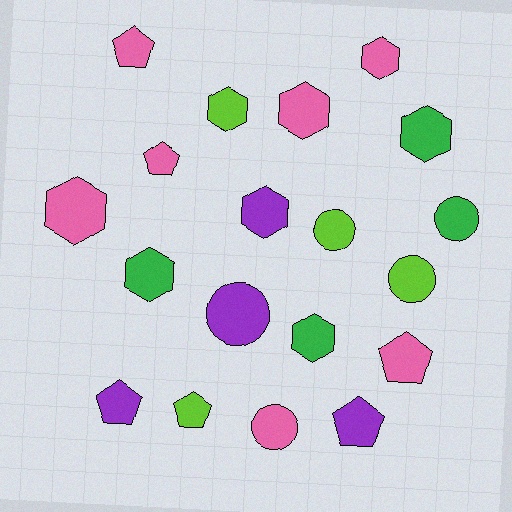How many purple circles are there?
There is 1 purple circle.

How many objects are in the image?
There are 19 objects.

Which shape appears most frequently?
Hexagon, with 8 objects.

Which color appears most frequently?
Pink, with 7 objects.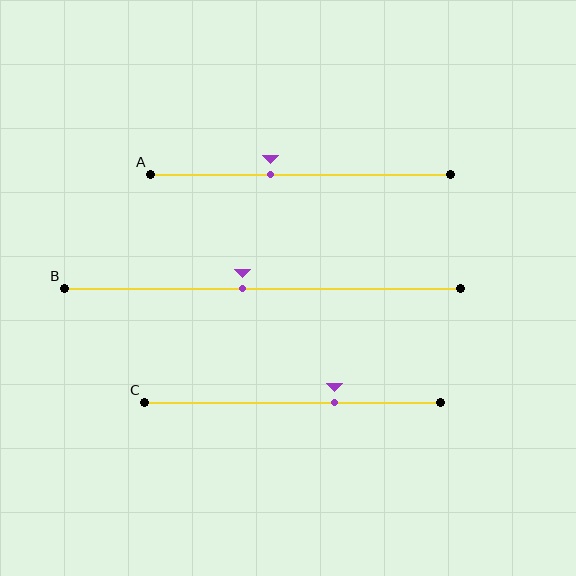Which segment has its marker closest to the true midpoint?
Segment B has its marker closest to the true midpoint.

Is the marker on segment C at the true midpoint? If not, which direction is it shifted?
No, the marker on segment C is shifted to the right by about 14% of the segment length.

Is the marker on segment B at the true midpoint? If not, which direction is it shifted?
No, the marker on segment B is shifted to the left by about 5% of the segment length.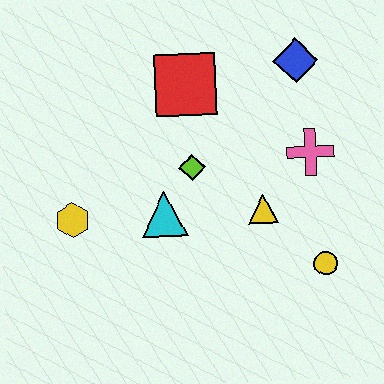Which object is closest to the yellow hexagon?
The cyan triangle is closest to the yellow hexagon.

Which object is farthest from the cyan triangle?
The blue diamond is farthest from the cyan triangle.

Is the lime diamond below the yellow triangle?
No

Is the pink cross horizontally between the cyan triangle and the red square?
No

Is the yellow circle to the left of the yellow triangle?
No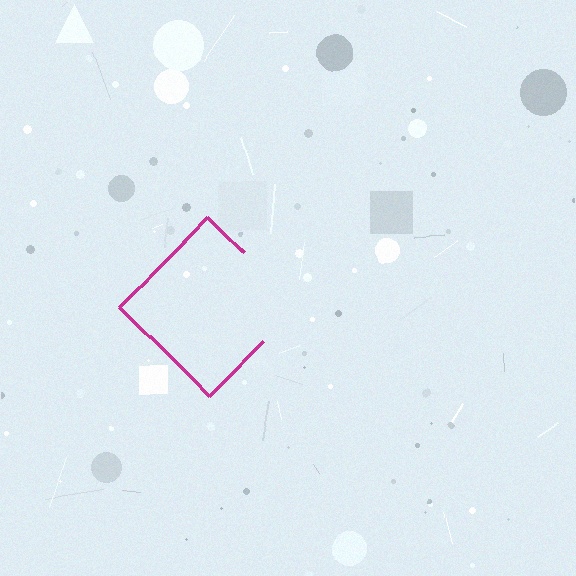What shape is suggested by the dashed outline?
The dashed outline suggests a diamond.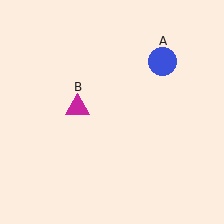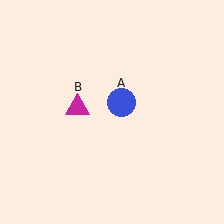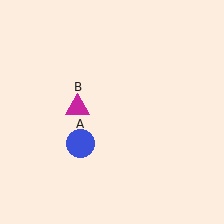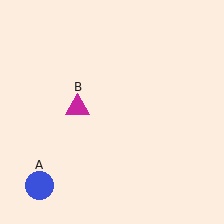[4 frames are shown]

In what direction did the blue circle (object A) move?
The blue circle (object A) moved down and to the left.